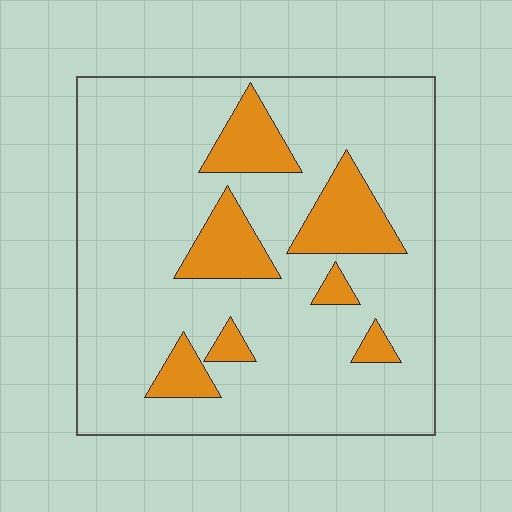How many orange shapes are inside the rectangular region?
7.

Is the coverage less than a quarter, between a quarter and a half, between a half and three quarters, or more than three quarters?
Less than a quarter.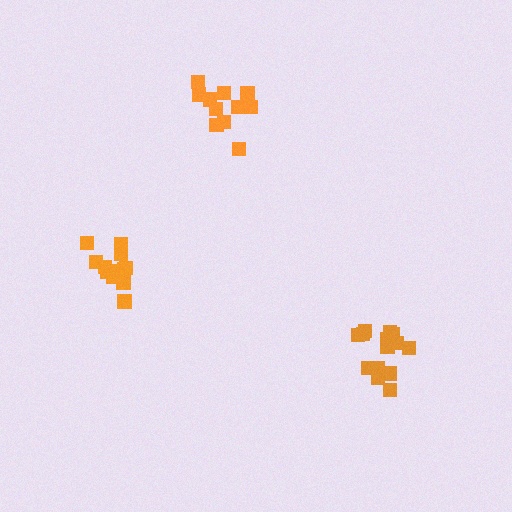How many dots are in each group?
Group 1: 13 dots, Group 2: 11 dots, Group 3: 14 dots (38 total).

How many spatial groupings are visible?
There are 3 spatial groupings.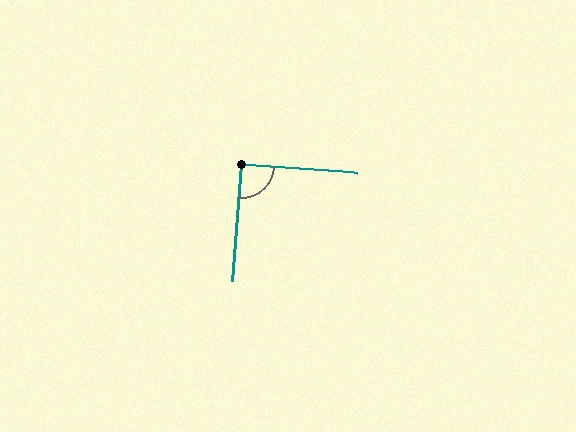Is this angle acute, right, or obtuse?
It is approximately a right angle.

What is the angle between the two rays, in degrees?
Approximately 91 degrees.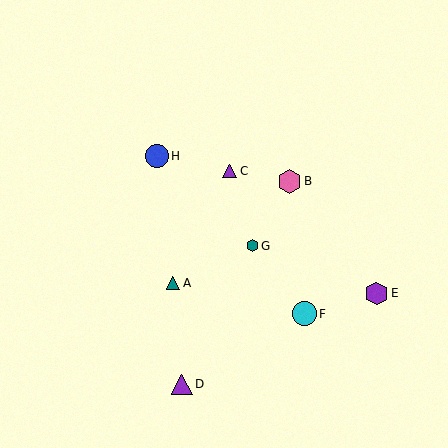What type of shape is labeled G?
Shape G is a teal hexagon.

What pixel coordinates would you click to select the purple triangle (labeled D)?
Click at (182, 384) to select the purple triangle D.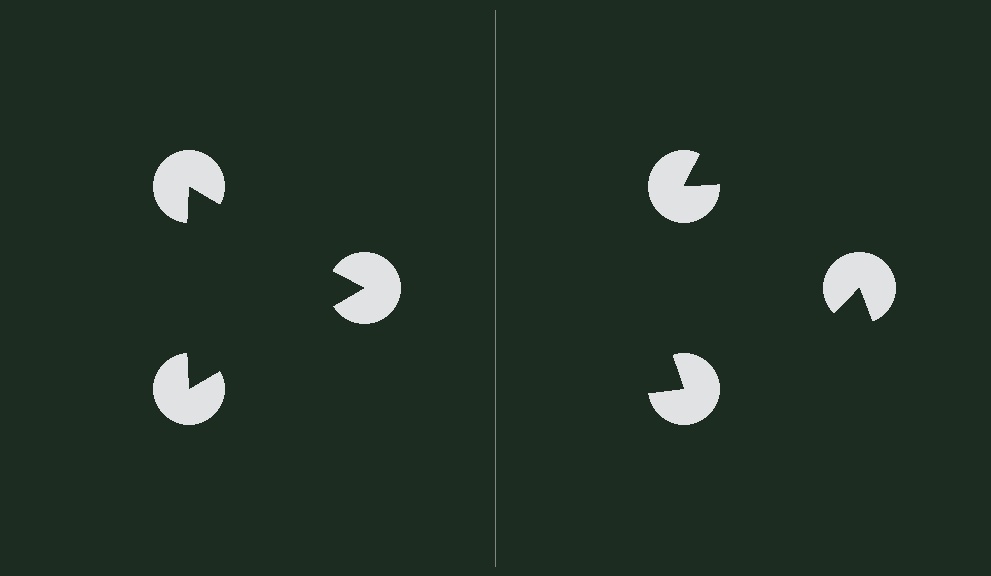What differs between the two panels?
The pac-man discs are positioned identically on both sides; only the wedge orientations differ. On the left they align to a triangle; on the right they are misaligned.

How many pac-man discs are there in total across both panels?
6 — 3 on each side.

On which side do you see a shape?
An illusory triangle appears on the left side. On the right side the wedge cuts are rotated, so no coherent shape forms.